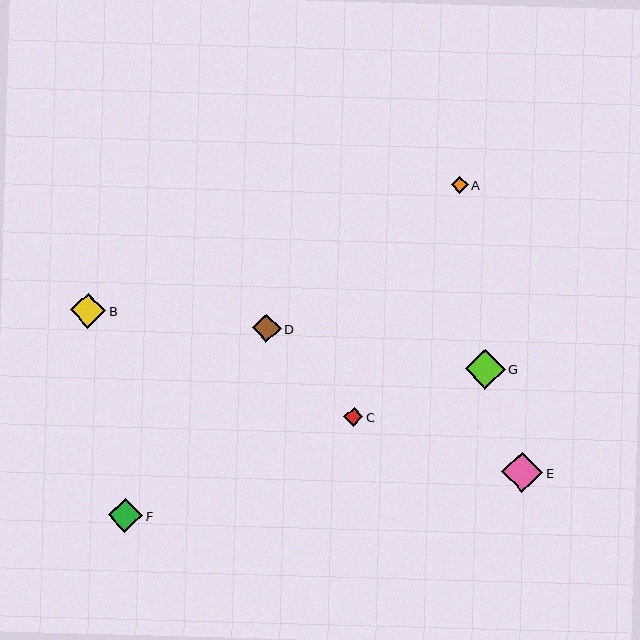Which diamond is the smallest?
Diamond A is the smallest with a size of approximately 17 pixels.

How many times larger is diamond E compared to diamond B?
Diamond E is approximately 1.1 times the size of diamond B.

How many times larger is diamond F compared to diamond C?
Diamond F is approximately 1.8 times the size of diamond C.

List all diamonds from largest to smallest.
From largest to smallest: E, G, B, F, D, C, A.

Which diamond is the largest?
Diamond E is the largest with a size of approximately 41 pixels.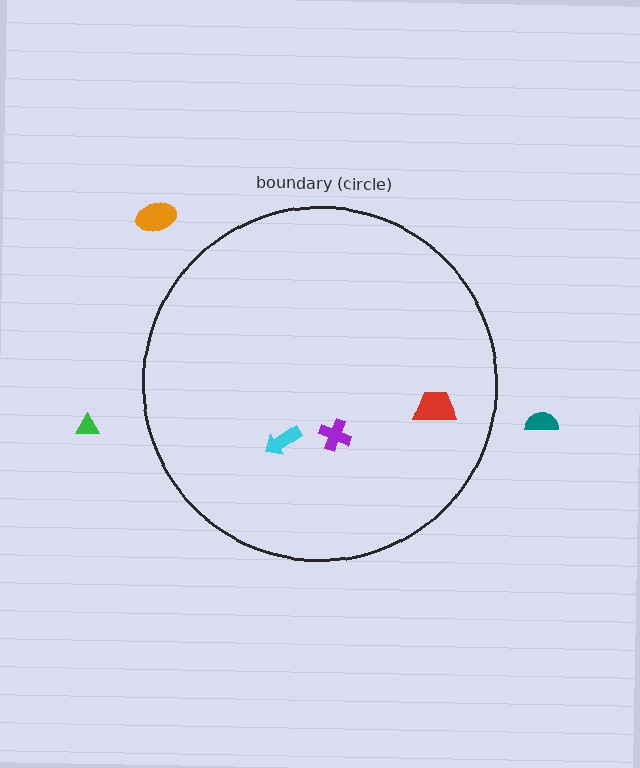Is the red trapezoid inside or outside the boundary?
Inside.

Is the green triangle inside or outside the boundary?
Outside.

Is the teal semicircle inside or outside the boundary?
Outside.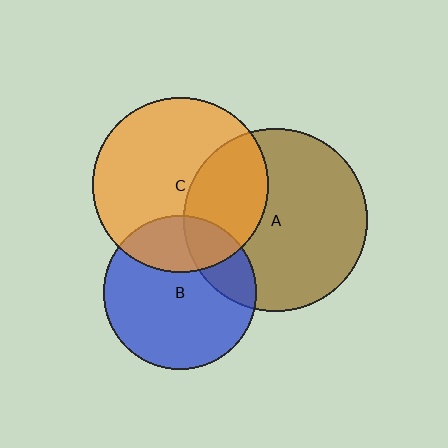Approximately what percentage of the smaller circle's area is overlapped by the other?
Approximately 35%.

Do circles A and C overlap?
Yes.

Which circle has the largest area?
Circle A (brown).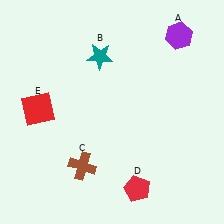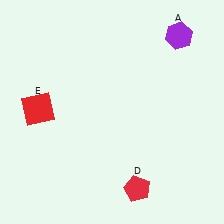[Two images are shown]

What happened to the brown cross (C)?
The brown cross (C) was removed in Image 2. It was in the bottom-left area of Image 1.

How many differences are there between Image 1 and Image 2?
There are 2 differences between the two images.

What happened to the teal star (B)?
The teal star (B) was removed in Image 2. It was in the top-left area of Image 1.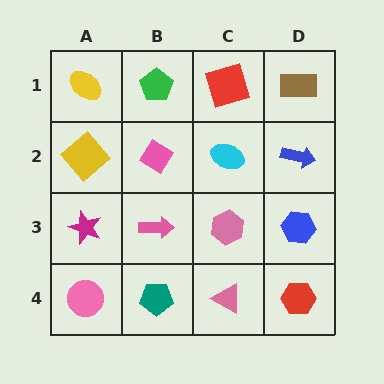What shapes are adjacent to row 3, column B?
A pink diamond (row 2, column B), a teal pentagon (row 4, column B), a magenta star (row 3, column A), a pink hexagon (row 3, column C).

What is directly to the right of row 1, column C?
A brown rectangle.